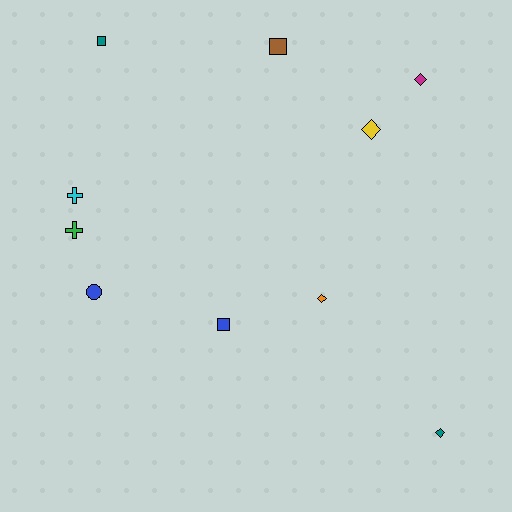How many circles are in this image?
There is 1 circle.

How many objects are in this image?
There are 10 objects.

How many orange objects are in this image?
There is 1 orange object.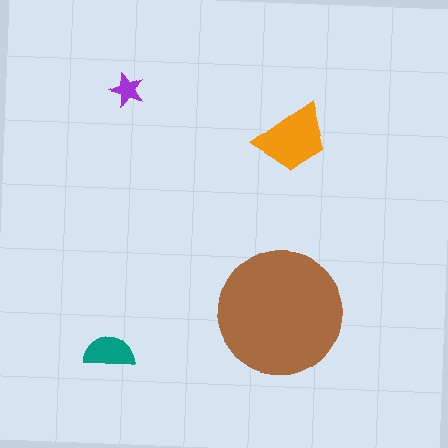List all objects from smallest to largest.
The purple star, the teal semicircle, the orange trapezoid, the brown circle.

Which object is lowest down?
The teal semicircle is bottommost.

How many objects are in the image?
There are 4 objects in the image.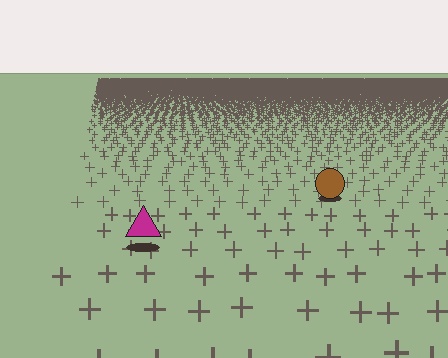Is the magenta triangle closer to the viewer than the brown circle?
Yes. The magenta triangle is closer — you can tell from the texture gradient: the ground texture is coarser near it.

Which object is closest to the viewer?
The magenta triangle is closest. The texture marks near it are larger and more spread out.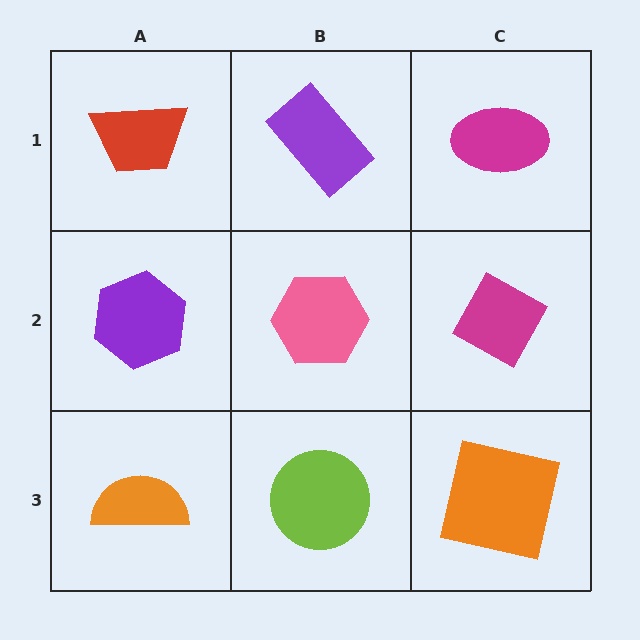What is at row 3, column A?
An orange semicircle.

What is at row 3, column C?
An orange square.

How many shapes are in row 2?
3 shapes.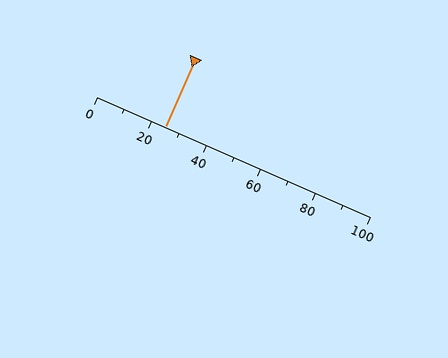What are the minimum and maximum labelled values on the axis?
The axis runs from 0 to 100.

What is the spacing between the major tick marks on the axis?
The major ticks are spaced 20 apart.